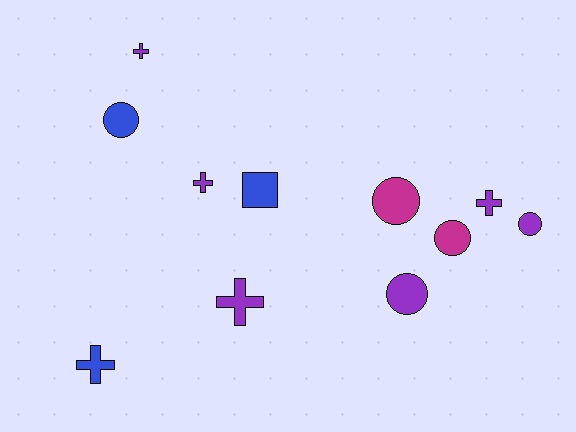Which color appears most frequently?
Purple, with 6 objects.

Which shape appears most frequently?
Circle, with 5 objects.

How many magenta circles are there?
There are 2 magenta circles.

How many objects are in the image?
There are 11 objects.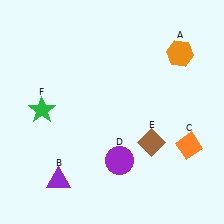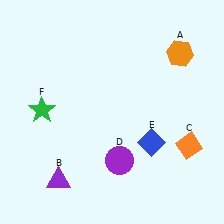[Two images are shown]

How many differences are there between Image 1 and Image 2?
There is 1 difference between the two images.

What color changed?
The diamond (E) changed from brown in Image 1 to blue in Image 2.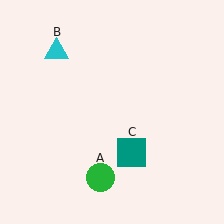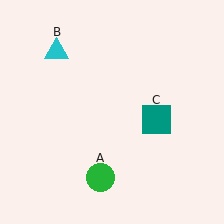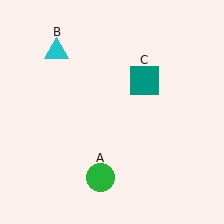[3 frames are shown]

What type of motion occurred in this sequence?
The teal square (object C) rotated counterclockwise around the center of the scene.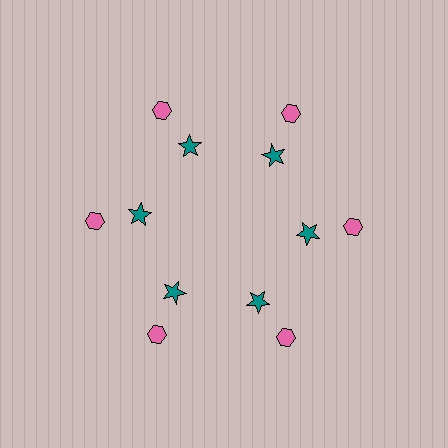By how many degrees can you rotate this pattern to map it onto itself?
The pattern maps onto itself every 60 degrees of rotation.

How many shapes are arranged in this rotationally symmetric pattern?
There are 12 shapes, arranged in 6 groups of 2.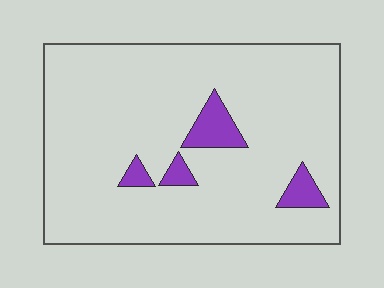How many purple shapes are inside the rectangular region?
4.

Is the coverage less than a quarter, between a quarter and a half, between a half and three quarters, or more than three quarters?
Less than a quarter.